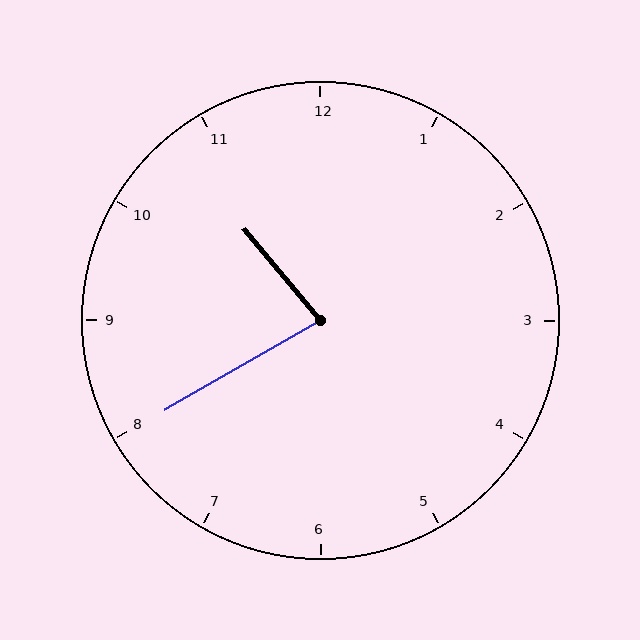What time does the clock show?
10:40.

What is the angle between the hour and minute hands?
Approximately 80 degrees.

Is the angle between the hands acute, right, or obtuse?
It is acute.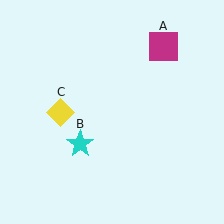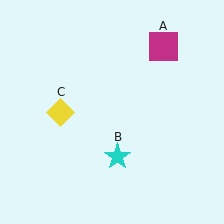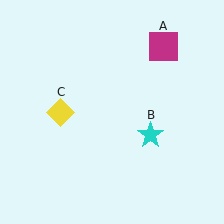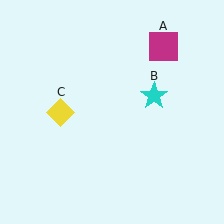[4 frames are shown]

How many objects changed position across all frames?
1 object changed position: cyan star (object B).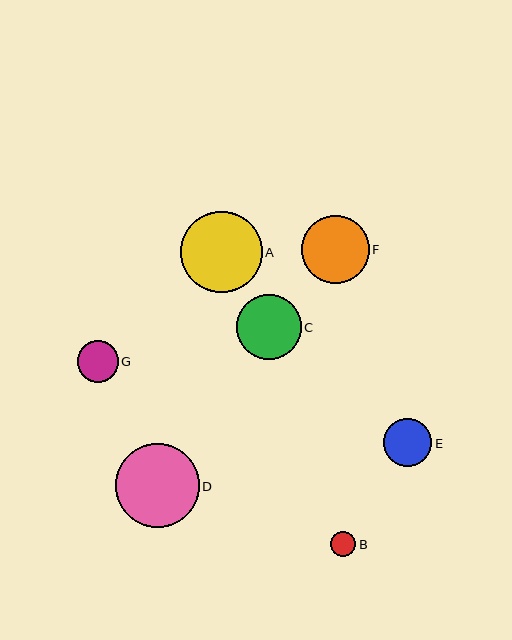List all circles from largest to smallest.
From largest to smallest: D, A, F, C, E, G, B.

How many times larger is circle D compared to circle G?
Circle D is approximately 2.0 times the size of circle G.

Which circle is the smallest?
Circle B is the smallest with a size of approximately 25 pixels.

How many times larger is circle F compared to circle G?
Circle F is approximately 1.6 times the size of circle G.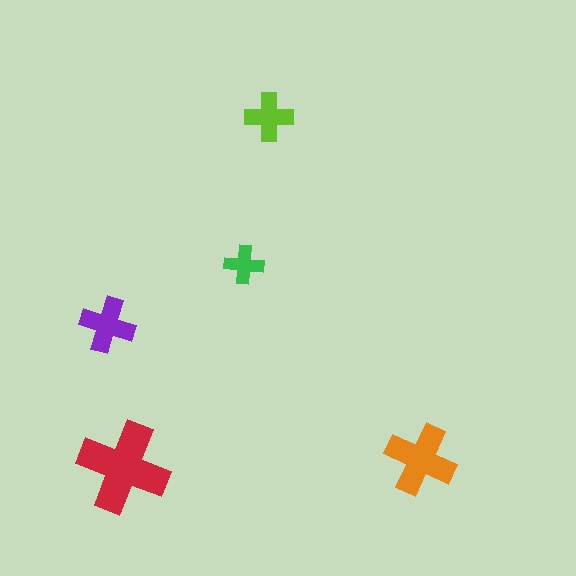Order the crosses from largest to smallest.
the red one, the orange one, the purple one, the lime one, the green one.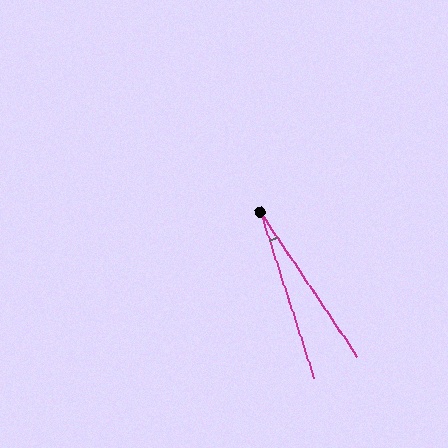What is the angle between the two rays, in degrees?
Approximately 16 degrees.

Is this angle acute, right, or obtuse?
It is acute.